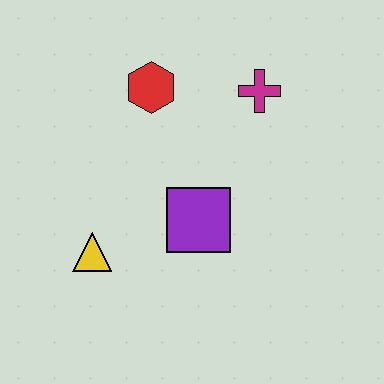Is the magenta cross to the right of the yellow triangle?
Yes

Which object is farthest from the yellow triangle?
The magenta cross is farthest from the yellow triangle.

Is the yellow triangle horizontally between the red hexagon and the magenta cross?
No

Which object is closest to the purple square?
The yellow triangle is closest to the purple square.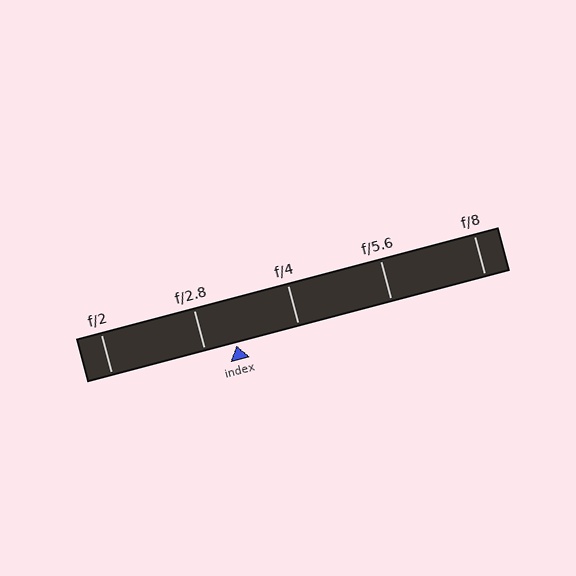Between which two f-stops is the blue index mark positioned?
The index mark is between f/2.8 and f/4.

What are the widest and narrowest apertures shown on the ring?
The widest aperture shown is f/2 and the narrowest is f/8.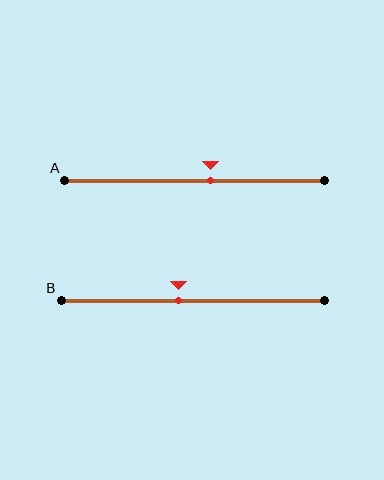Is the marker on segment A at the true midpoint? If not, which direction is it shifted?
No, the marker on segment A is shifted to the right by about 6% of the segment length.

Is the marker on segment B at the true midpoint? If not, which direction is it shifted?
No, the marker on segment B is shifted to the left by about 5% of the segment length.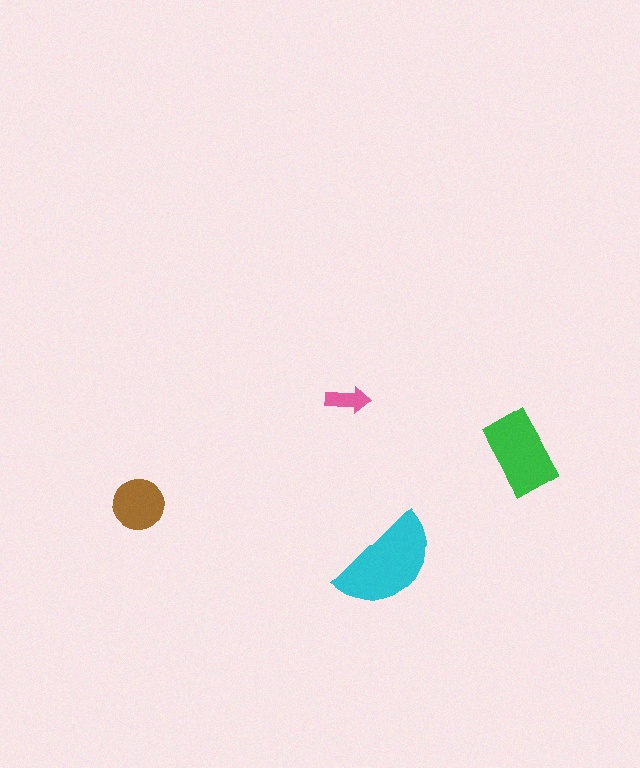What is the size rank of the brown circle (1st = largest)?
3rd.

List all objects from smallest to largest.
The pink arrow, the brown circle, the green rectangle, the cyan semicircle.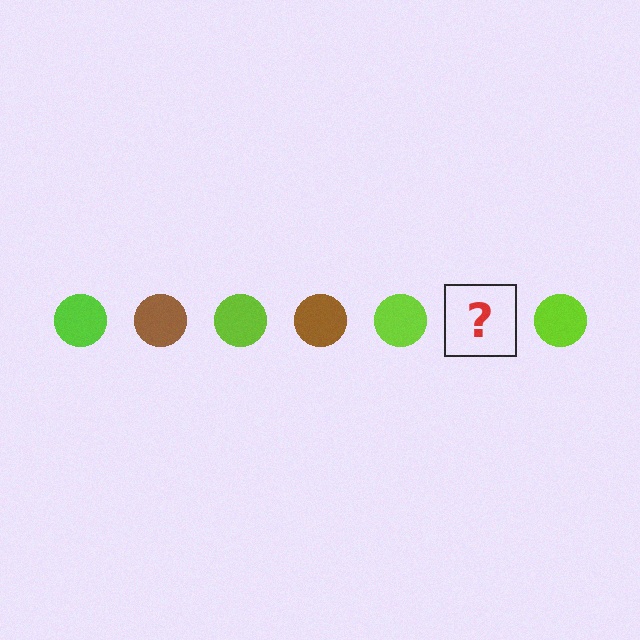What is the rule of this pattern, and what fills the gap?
The rule is that the pattern cycles through lime, brown circles. The gap should be filled with a brown circle.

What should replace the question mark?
The question mark should be replaced with a brown circle.